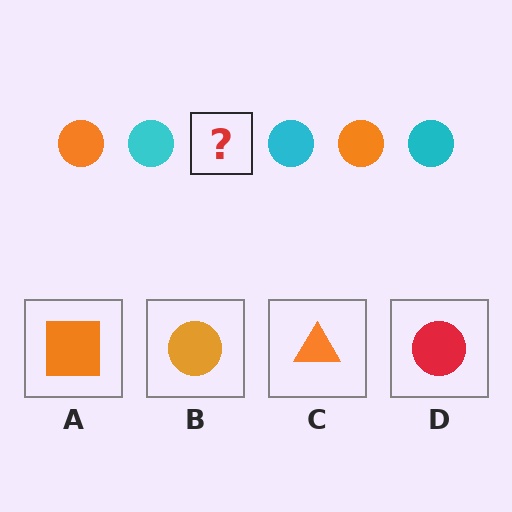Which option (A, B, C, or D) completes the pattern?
B.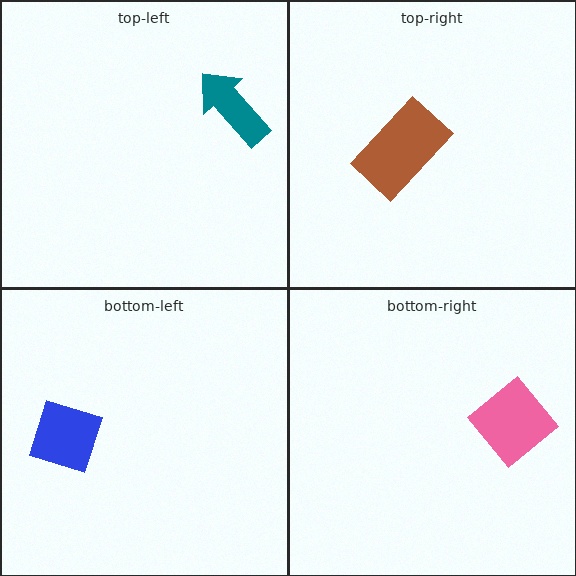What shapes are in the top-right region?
The brown rectangle.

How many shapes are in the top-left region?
1.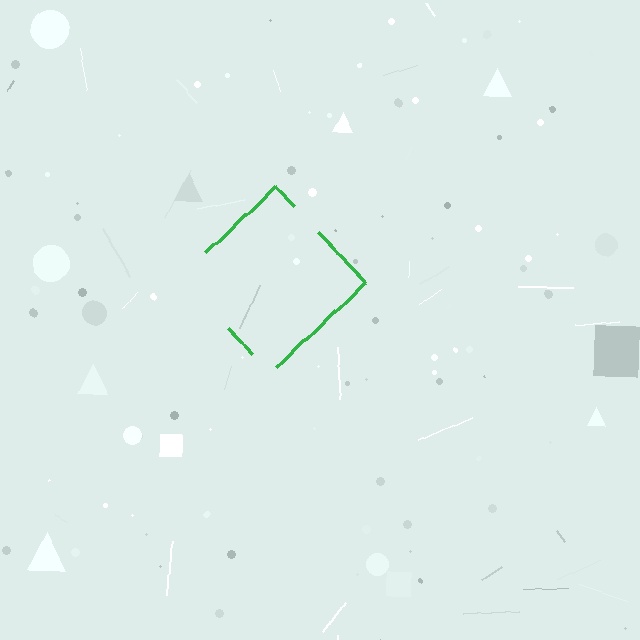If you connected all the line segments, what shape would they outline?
They would outline a diamond.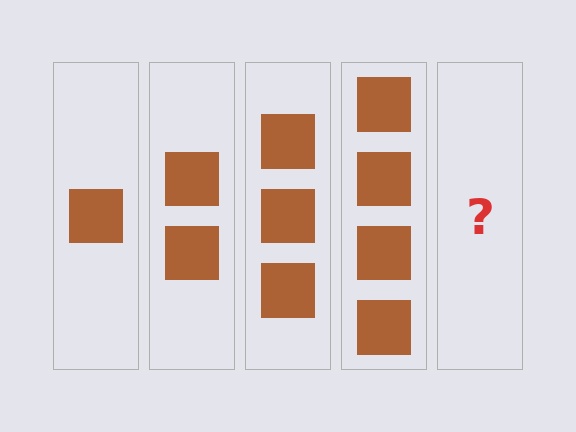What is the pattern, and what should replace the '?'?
The pattern is that each step adds one more square. The '?' should be 5 squares.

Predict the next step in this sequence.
The next step is 5 squares.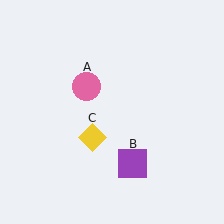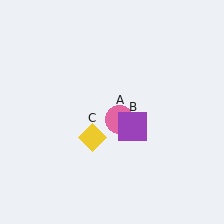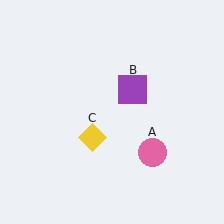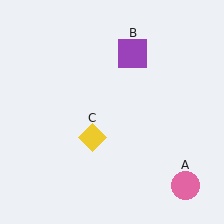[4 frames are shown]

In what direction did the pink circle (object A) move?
The pink circle (object A) moved down and to the right.